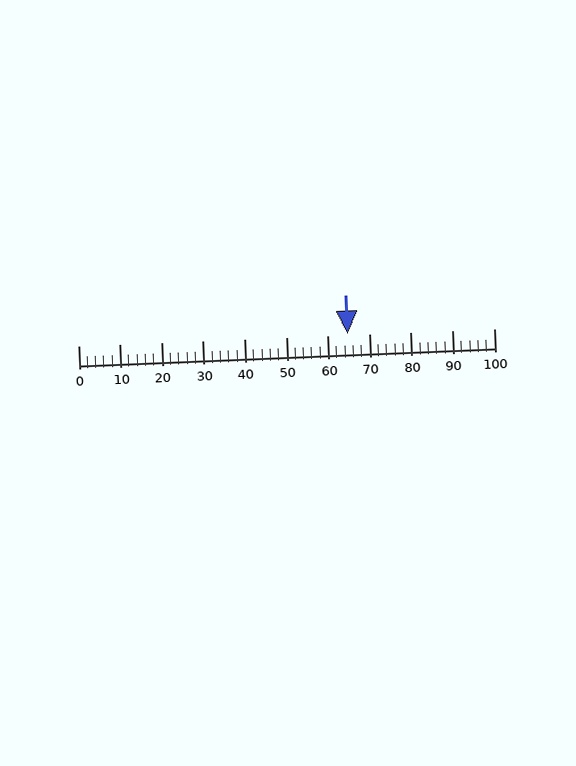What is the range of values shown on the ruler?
The ruler shows values from 0 to 100.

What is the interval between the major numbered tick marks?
The major tick marks are spaced 10 units apart.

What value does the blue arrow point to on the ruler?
The blue arrow points to approximately 65.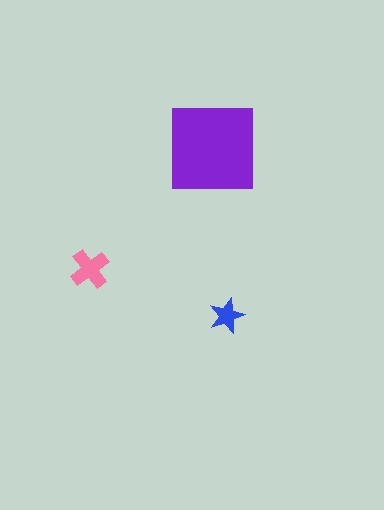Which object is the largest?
The purple square.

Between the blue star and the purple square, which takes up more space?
The purple square.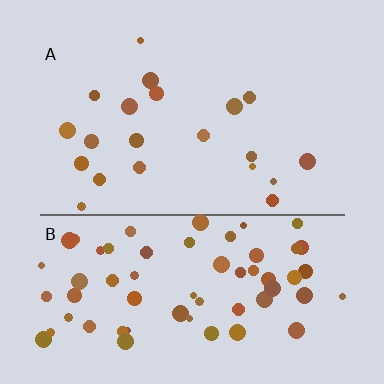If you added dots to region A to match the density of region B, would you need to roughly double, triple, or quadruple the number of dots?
Approximately triple.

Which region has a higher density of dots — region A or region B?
B (the bottom).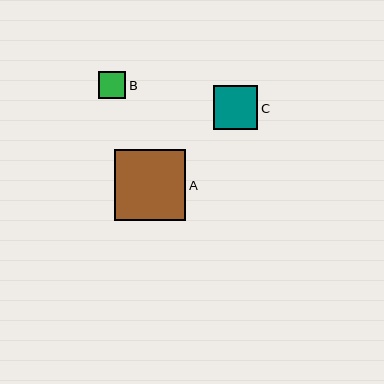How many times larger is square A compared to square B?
Square A is approximately 2.6 times the size of square B.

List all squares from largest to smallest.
From largest to smallest: A, C, B.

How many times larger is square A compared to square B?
Square A is approximately 2.6 times the size of square B.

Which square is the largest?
Square A is the largest with a size of approximately 71 pixels.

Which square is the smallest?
Square B is the smallest with a size of approximately 27 pixels.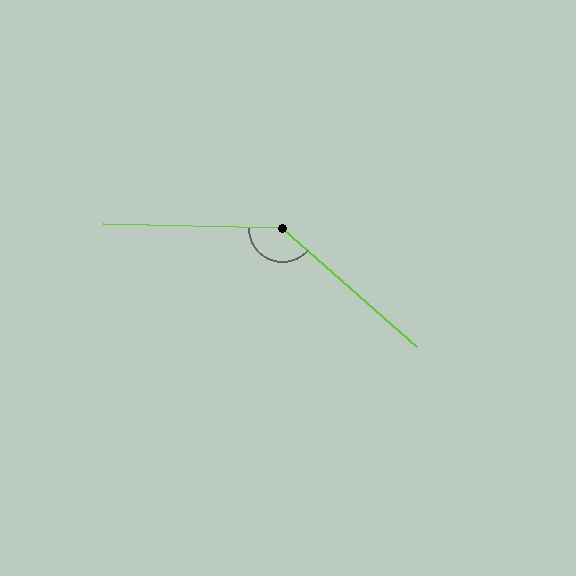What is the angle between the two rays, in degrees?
Approximately 140 degrees.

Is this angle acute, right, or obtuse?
It is obtuse.